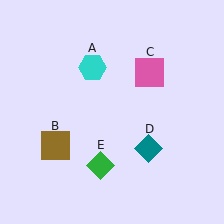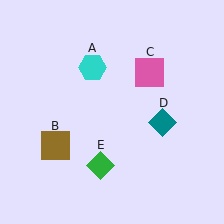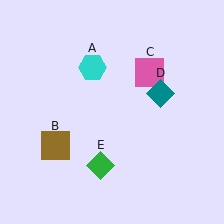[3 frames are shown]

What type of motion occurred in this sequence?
The teal diamond (object D) rotated counterclockwise around the center of the scene.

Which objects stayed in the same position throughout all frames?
Cyan hexagon (object A) and brown square (object B) and pink square (object C) and green diamond (object E) remained stationary.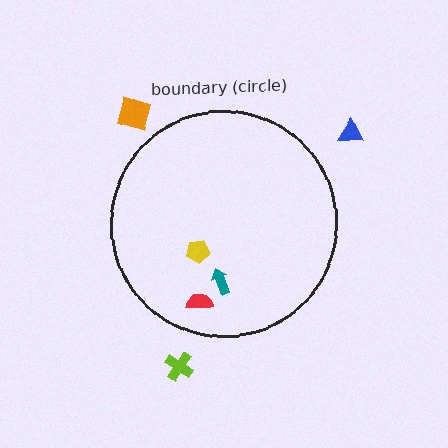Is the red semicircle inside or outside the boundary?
Inside.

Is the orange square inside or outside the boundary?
Outside.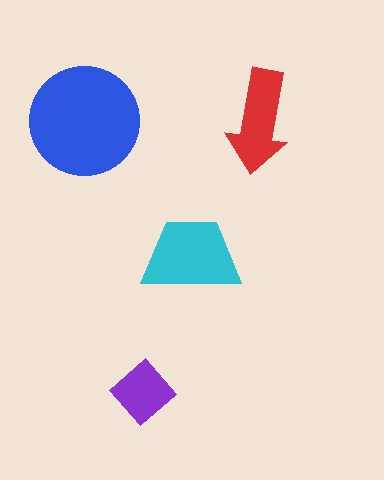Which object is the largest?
The blue circle.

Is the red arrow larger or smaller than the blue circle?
Smaller.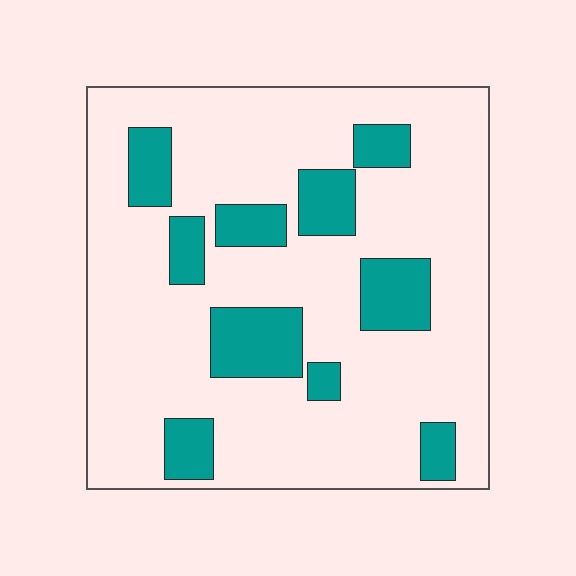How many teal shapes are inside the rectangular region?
10.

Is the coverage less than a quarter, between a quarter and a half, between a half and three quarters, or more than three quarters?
Less than a quarter.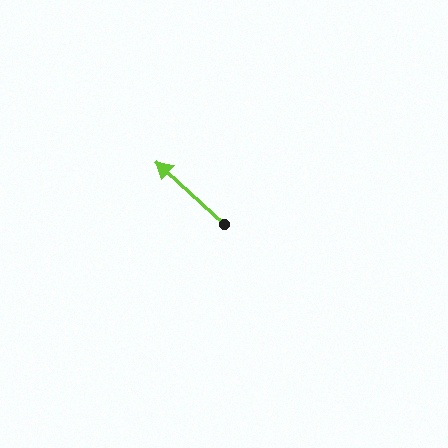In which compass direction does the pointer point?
Northwest.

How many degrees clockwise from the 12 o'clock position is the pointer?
Approximately 313 degrees.